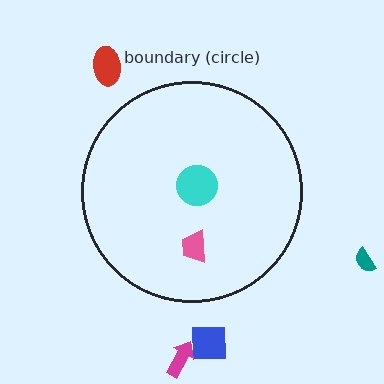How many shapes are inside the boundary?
2 inside, 4 outside.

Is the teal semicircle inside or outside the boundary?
Outside.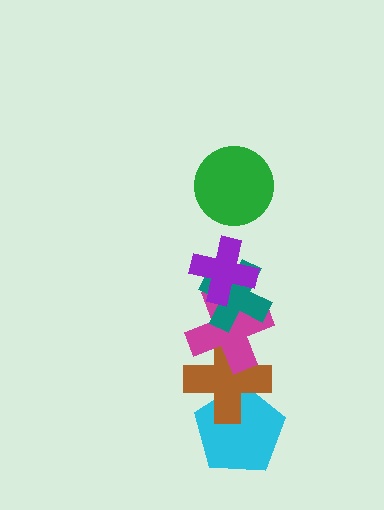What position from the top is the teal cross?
The teal cross is 3rd from the top.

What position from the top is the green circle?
The green circle is 1st from the top.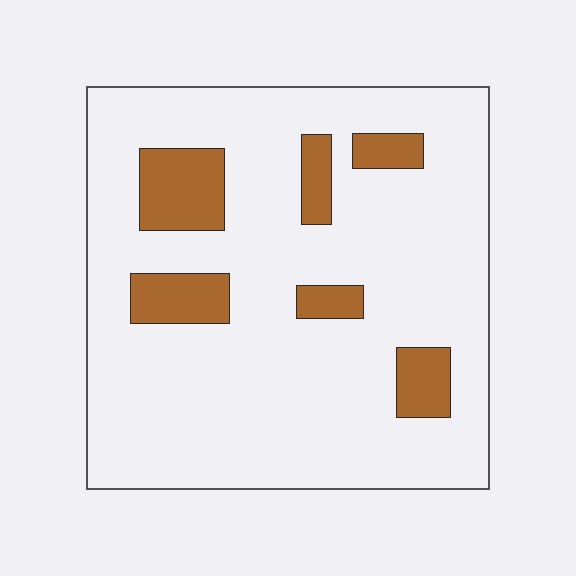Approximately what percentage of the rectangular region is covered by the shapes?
Approximately 15%.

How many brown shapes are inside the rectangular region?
6.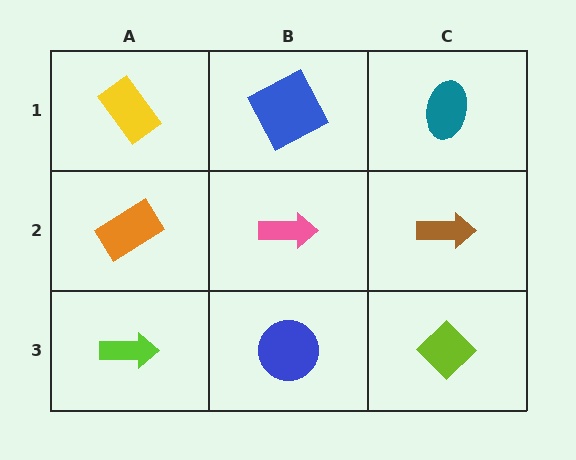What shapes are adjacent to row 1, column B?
A pink arrow (row 2, column B), a yellow rectangle (row 1, column A), a teal ellipse (row 1, column C).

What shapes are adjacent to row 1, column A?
An orange rectangle (row 2, column A), a blue square (row 1, column B).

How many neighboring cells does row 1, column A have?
2.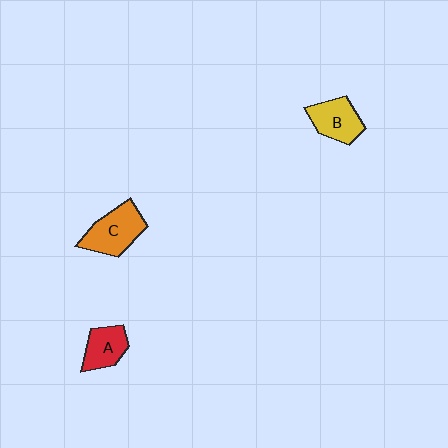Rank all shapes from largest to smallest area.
From largest to smallest: C (orange), B (yellow), A (red).